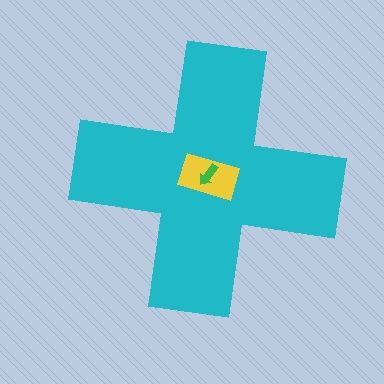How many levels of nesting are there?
3.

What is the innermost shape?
The green arrow.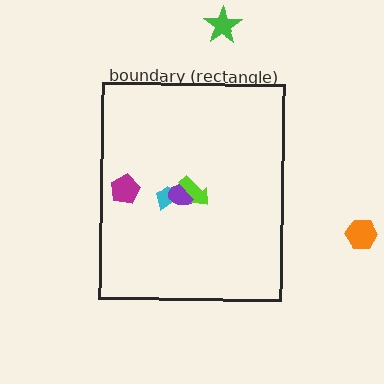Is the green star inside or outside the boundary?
Outside.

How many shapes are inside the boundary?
4 inside, 2 outside.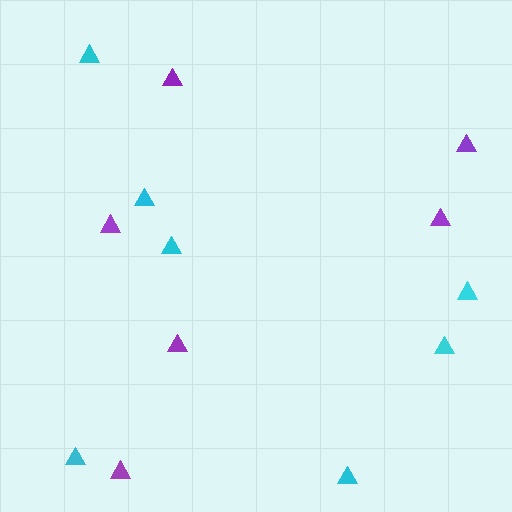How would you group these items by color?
There are 2 groups: one group of purple triangles (6) and one group of cyan triangles (7).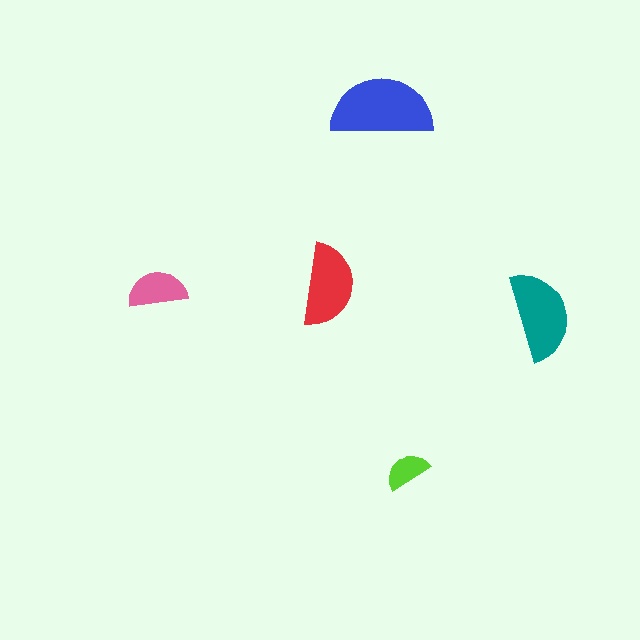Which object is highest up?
The blue semicircle is topmost.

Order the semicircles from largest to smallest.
the blue one, the teal one, the red one, the pink one, the lime one.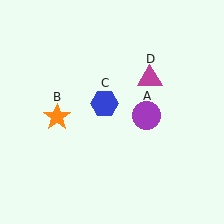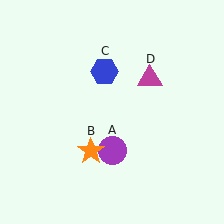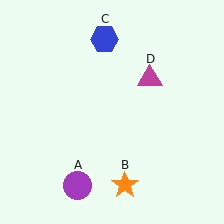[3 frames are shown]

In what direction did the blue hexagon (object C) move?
The blue hexagon (object C) moved up.